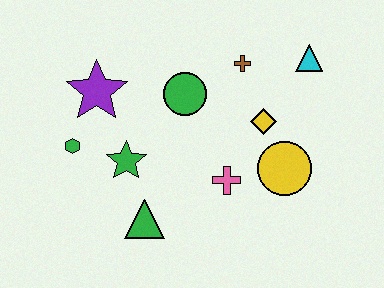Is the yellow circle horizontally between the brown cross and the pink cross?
No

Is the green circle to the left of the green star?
No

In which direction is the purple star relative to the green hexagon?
The purple star is above the green hexagon.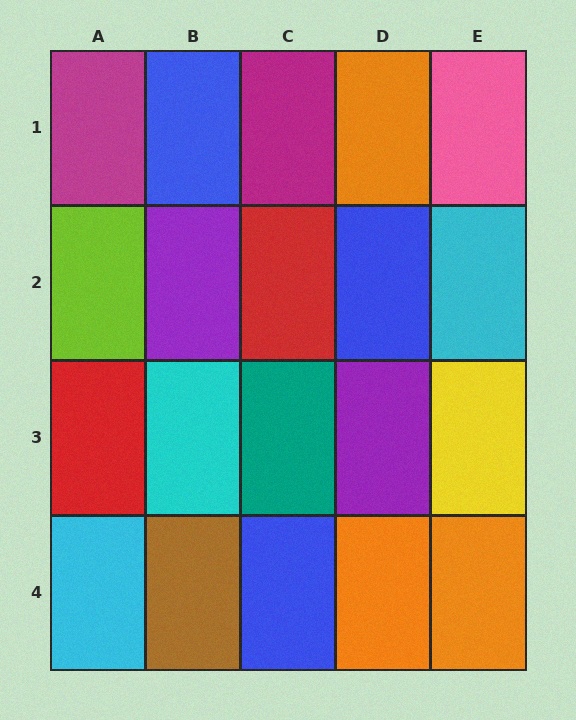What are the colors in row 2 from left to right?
Lime, purple, red, blue, cyan.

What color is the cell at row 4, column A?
Cyan.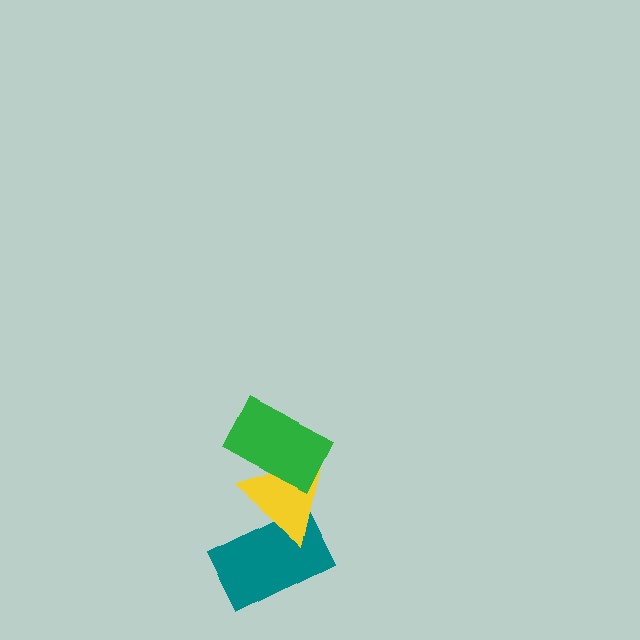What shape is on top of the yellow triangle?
The green rectangle is on top of the yellow triangle.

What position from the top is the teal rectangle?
The teal rectangle is 3rd from the top.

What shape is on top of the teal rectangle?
The yellow triangle is on top of the teal rectangle.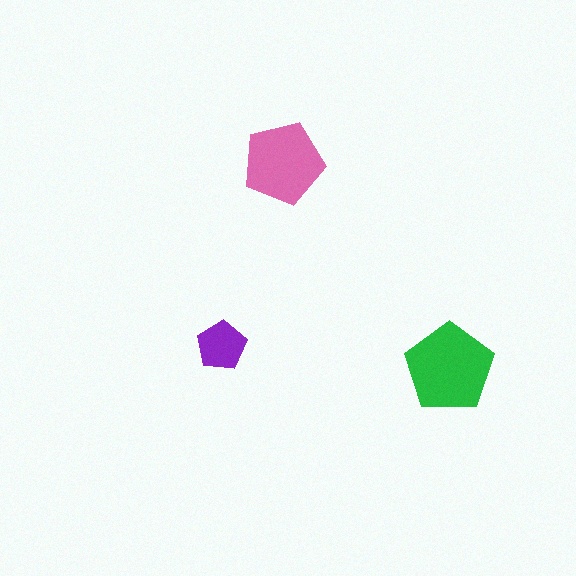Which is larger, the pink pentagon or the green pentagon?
The green one.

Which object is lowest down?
The green pentagon is bottommost.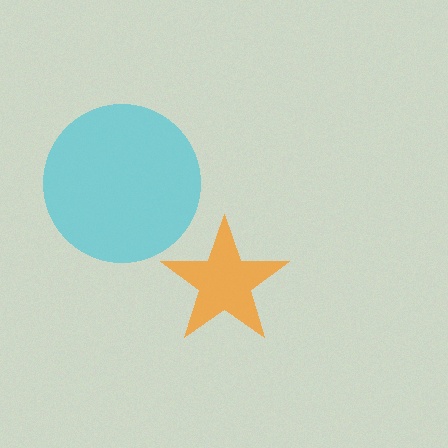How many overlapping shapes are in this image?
There are 2 overlapping shapes in the image.